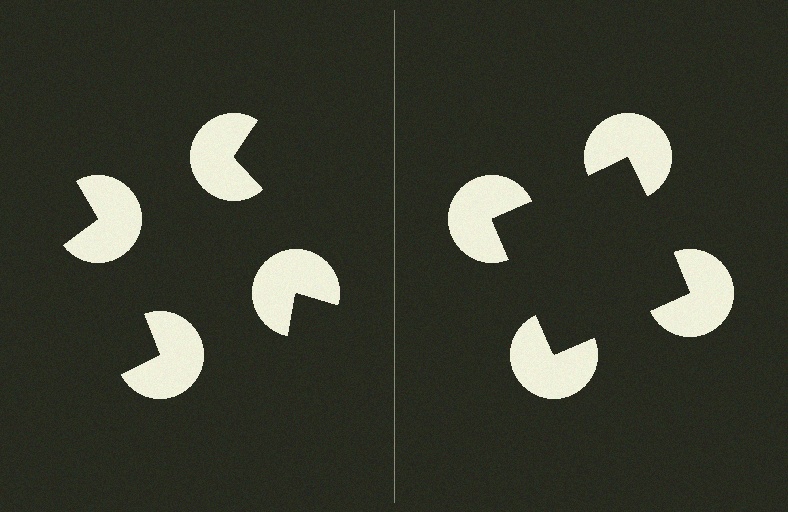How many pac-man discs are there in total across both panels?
8 — 4 on each side.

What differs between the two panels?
The pac-man discs are positioned identically on both sides; only the wedge orientations differ. On the right they align to a square; on the left they are misaligned.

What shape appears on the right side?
An illusory square.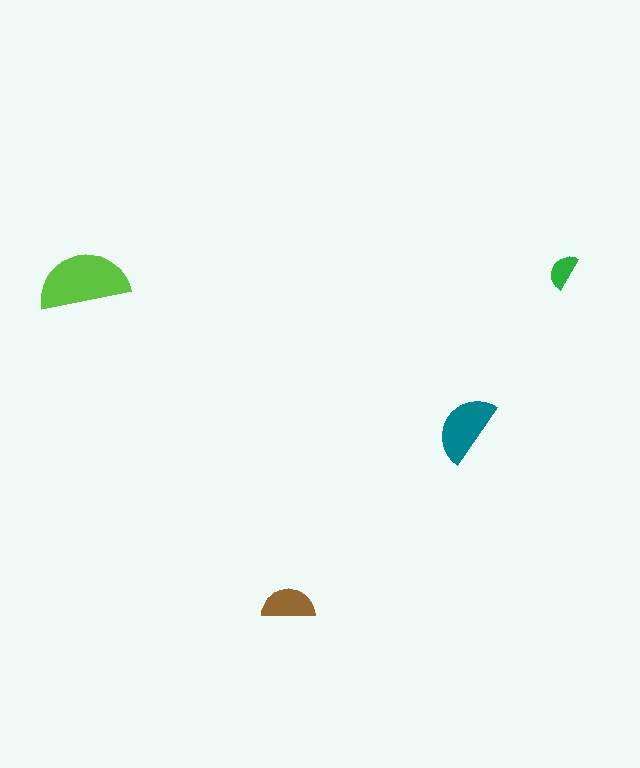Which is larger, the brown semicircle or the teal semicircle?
The teal one.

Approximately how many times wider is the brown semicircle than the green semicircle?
About 1.5 times wider.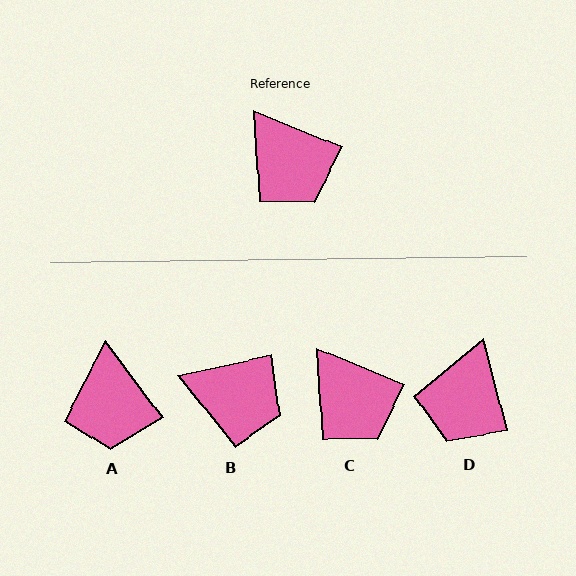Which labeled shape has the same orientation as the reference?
C.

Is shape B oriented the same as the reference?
No, it is off by about 35 degrees.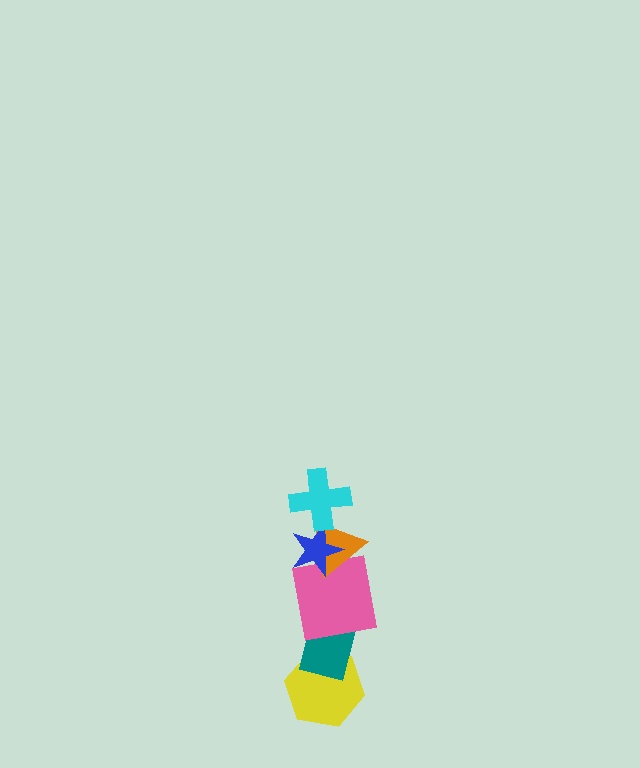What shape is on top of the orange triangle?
The blue star is on top of the orange triangle.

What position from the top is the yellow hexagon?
The yellow hexagon is 6th from the top.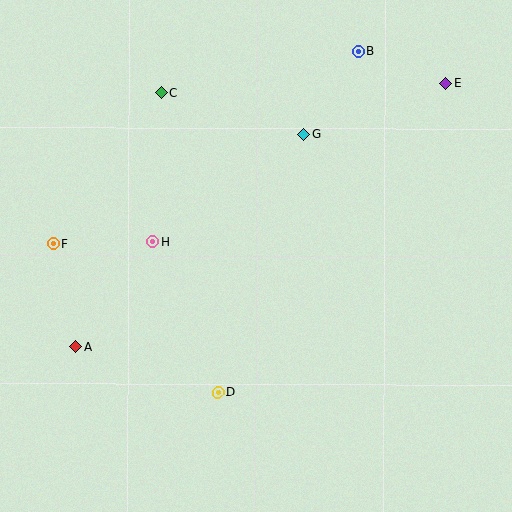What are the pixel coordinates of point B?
Point B is at (358, 52).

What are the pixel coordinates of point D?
Point D is at (218, 392).